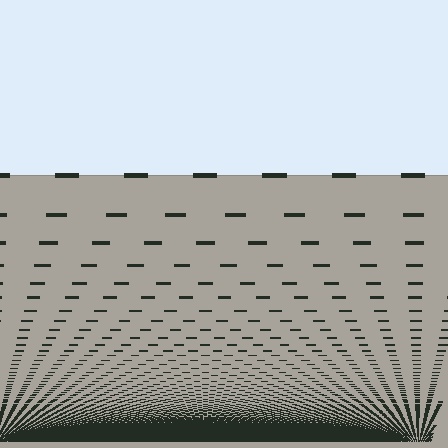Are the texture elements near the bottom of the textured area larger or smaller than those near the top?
Smaller. The gradient is inverted — elements near the bottom are smaller and denser.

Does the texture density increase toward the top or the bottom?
Density increases toward the bottom.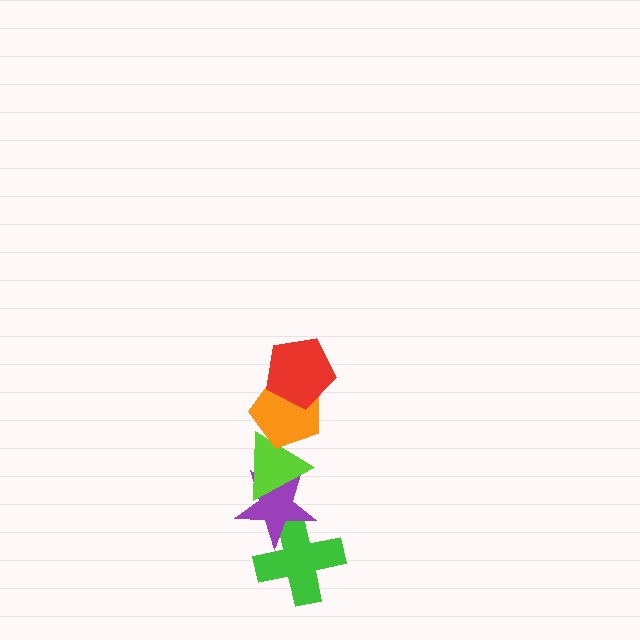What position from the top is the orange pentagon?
The orange pentagon is 2nd from the top.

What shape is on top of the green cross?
The purple star is on top of the green cross.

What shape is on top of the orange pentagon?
The red pentagon is on top of the orange pentagon.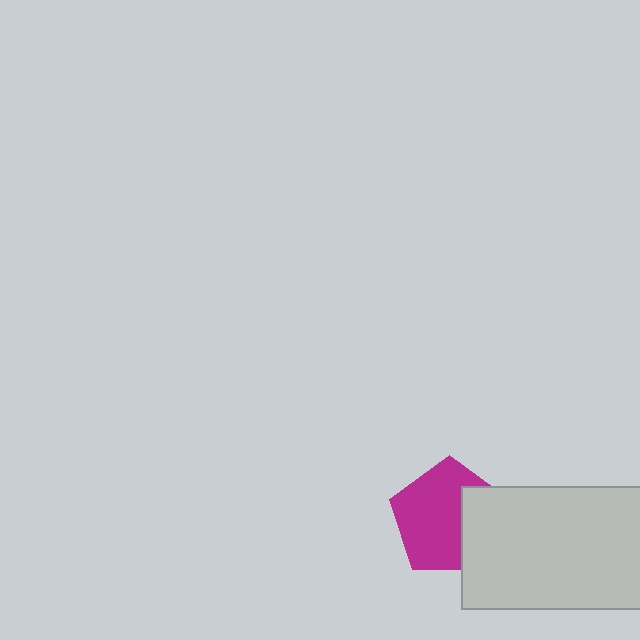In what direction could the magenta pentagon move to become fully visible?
The magenta pentagon could move left. That would shift it out from behind the light gray rectangle entirely.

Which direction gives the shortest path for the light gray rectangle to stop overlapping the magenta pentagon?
Moving right gives the shortest separation.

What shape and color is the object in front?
The object in front is a light gray rectangle.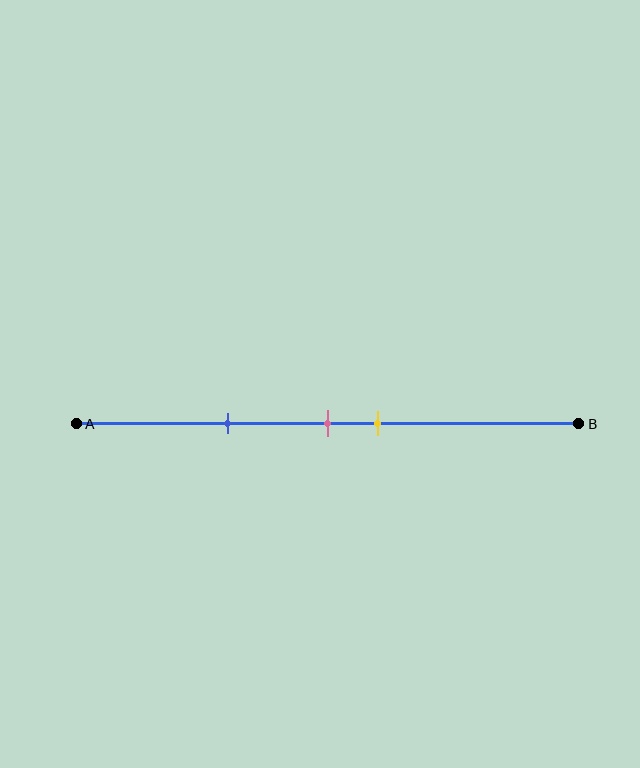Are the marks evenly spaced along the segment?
No, the marks are not evenly spaced.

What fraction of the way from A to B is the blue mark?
The blue mark is approximately 30% (0.3) of the way from A to B.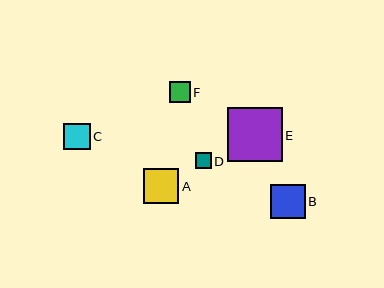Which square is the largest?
Square E is the largest with a size of approximately 54 pixels.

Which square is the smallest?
Square D is the smallest with a size of approximately 16 pixels.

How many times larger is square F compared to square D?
Square F is approximately 1.3 times the size of square D.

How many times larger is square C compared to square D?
Square C is approximately 1.6 times the size of square D.